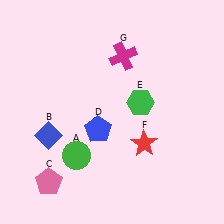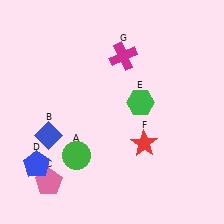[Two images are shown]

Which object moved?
The blue pentagon (D) moved left.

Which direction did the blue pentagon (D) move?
The blue pentagon (D) moved left.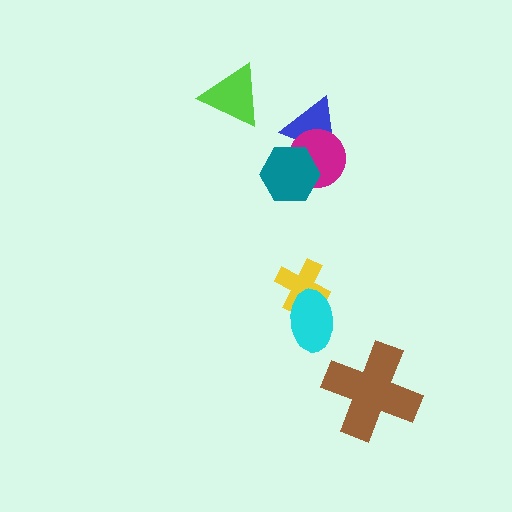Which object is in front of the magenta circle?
The teal hexagon is in front of the magenta circle.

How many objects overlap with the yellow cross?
1 object overlaps with the yellow cross.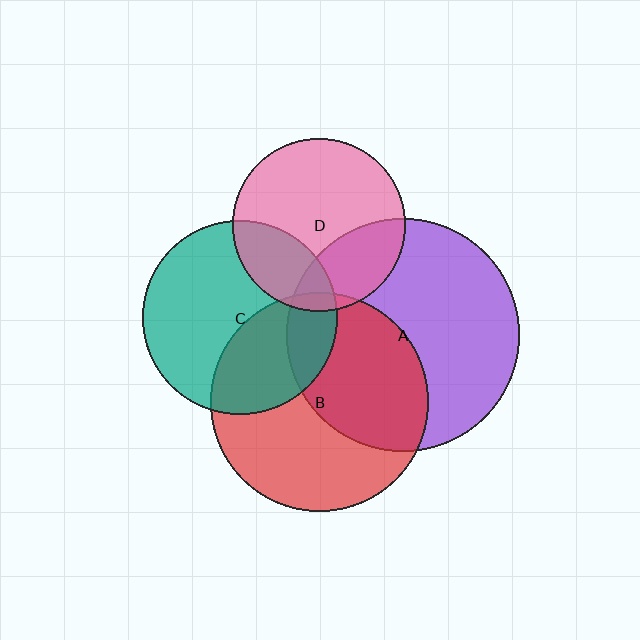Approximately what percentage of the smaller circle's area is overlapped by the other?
Approximately 5%.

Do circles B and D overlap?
Yes.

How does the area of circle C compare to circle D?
Approximately 1.3 times.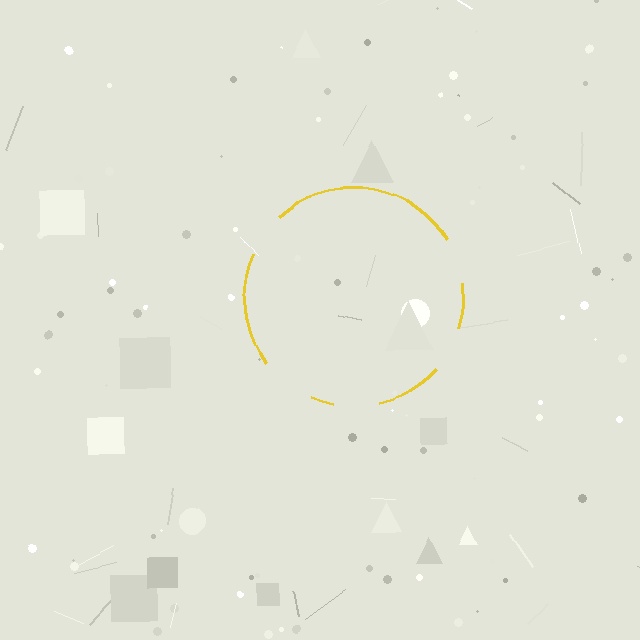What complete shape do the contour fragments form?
The contour fragments form a circle.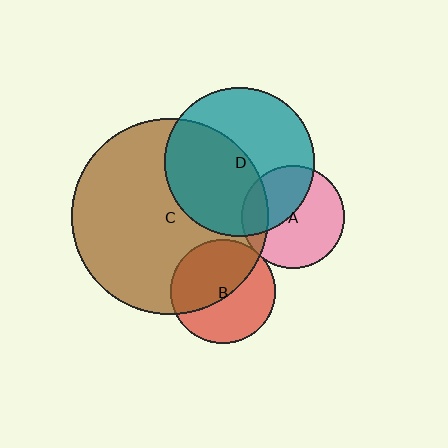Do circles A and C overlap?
Yes.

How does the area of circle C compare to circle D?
Approximately 1.7 times.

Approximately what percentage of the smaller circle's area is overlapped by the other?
Approximately 15%.